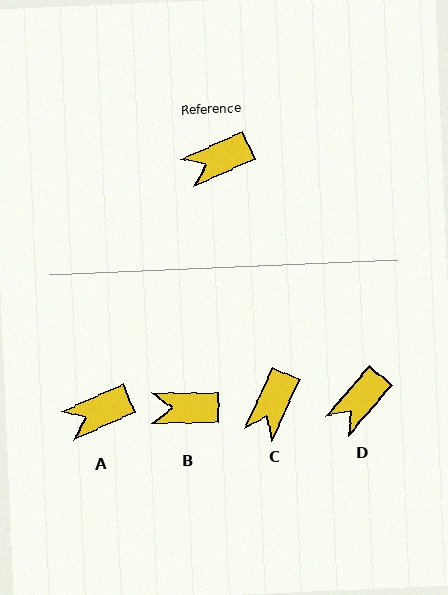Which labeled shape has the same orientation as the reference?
A.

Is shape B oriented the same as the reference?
No, it is off by about 24 degrees.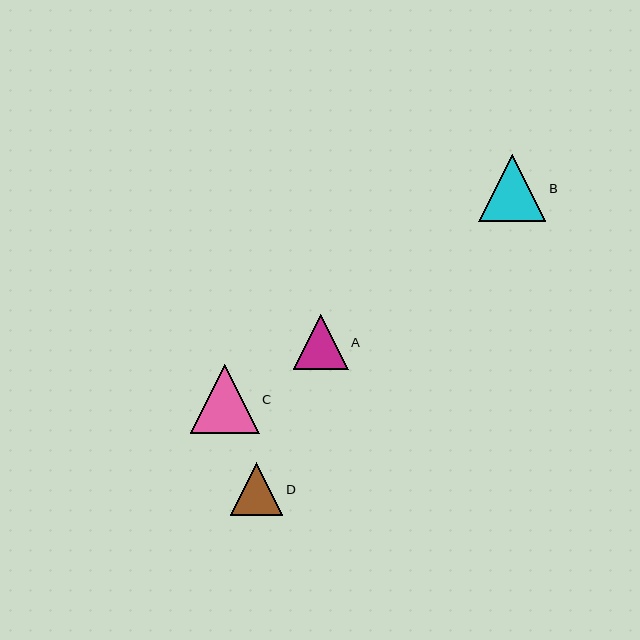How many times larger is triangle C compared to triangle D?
Triangle C is approximately 1.3 times the size of triangle D.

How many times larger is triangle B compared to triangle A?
Triangle B is approximately 1.2 times the size of triangle A.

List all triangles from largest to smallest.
From largest to smallest: C, B, A, D.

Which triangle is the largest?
Triangle C is the largest with a size of approximately 69 pixels.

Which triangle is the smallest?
Triangle D is the smallest with a size of approximately 53 pixels.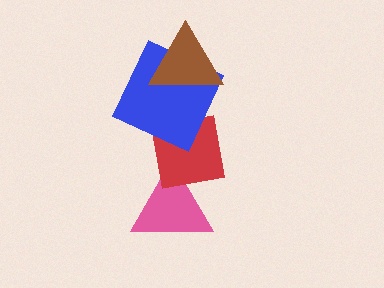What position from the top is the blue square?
The blue square is 2nd from the top.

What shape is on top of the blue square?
The brown triangle is on top of the blue square.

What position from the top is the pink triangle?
The pink triangle is 4th from the top.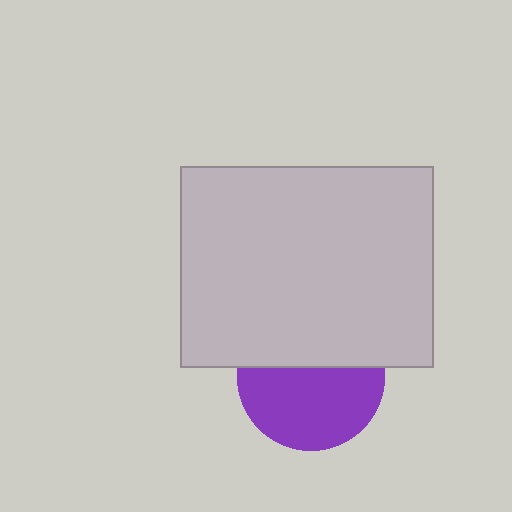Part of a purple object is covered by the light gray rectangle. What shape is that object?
It is a circle.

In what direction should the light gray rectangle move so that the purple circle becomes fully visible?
The light gray rectangle should move up. That is the shortest direction to clear the overlap and leave the purple circle fully visible.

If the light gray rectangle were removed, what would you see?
You would see the complete purple circle.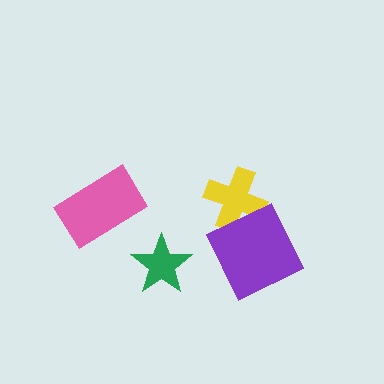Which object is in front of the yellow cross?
The purple square is in front of the yellow cross.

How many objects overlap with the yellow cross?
1 object overlaps with the yellow cross.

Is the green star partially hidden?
No, no other shape covers it.